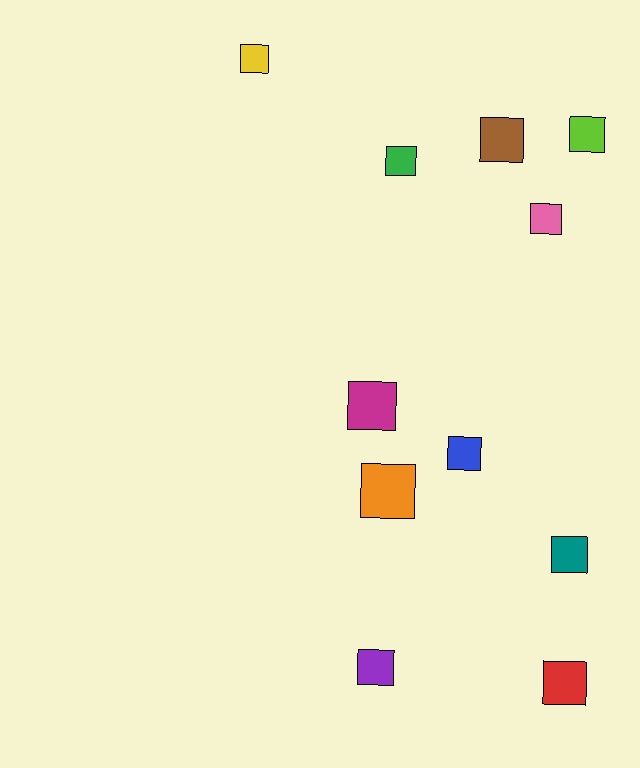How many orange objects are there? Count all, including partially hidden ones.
There is 1 orange object.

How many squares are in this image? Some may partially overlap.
There are 11 squares.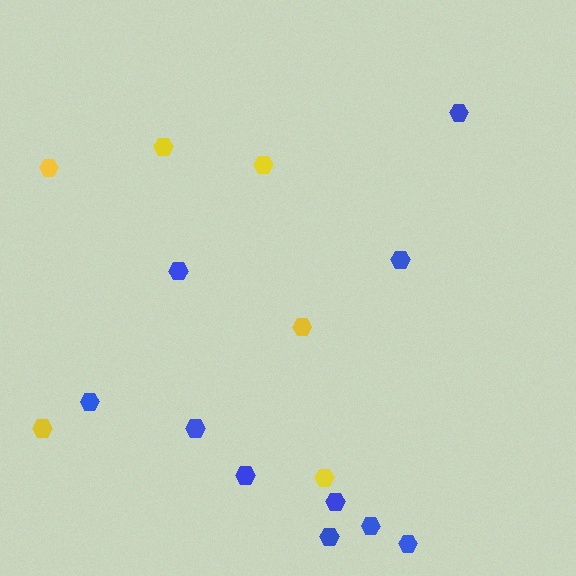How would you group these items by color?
There are 2 groups: one group of yellow hexagons (6) and one group of blue hexagons (10).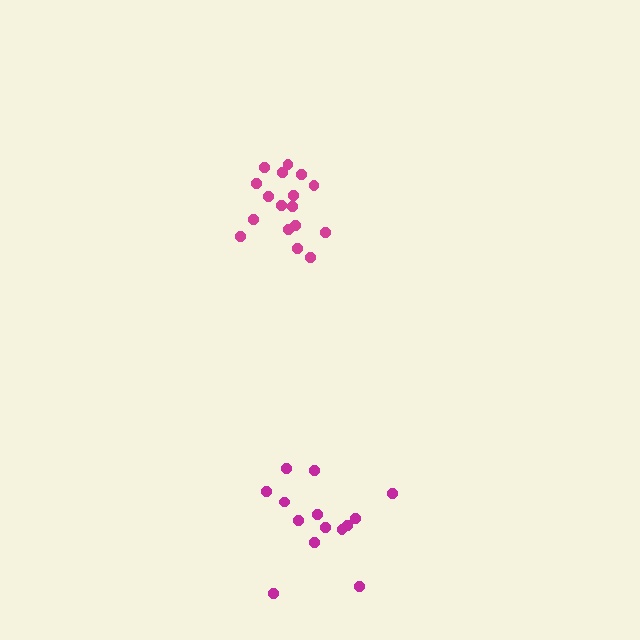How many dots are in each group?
Group 1: 17 dots, Group 2: 14 dots (31 total).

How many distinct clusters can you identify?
There are 2 distinct clusters.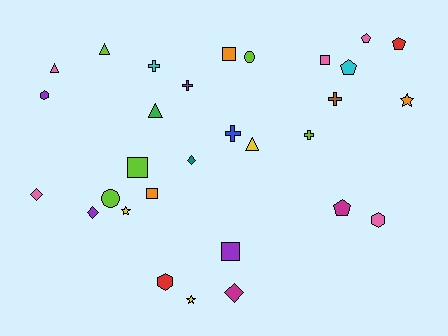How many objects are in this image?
There are 30 objects.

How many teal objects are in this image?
There is 1 teal object.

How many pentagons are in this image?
There are 4 pentagons.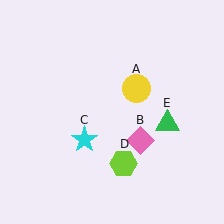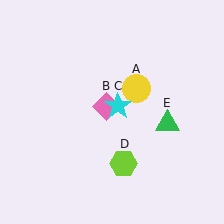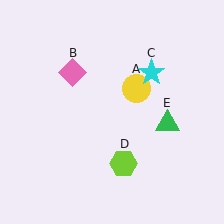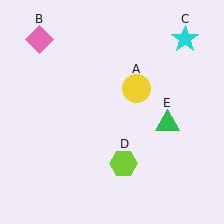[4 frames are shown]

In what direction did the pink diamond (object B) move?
The pink diamond (object B) moved up and to the left.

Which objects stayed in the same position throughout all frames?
Yellow circle (object A) and lime hexagon (object D) and green triangle (object E) remained stationary.